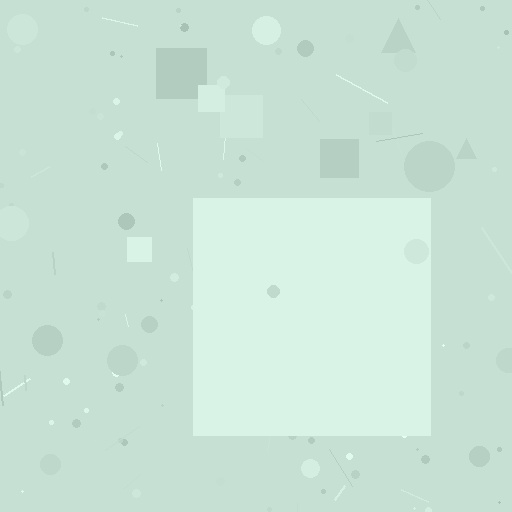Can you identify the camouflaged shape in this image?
The camouflaged shape is a square.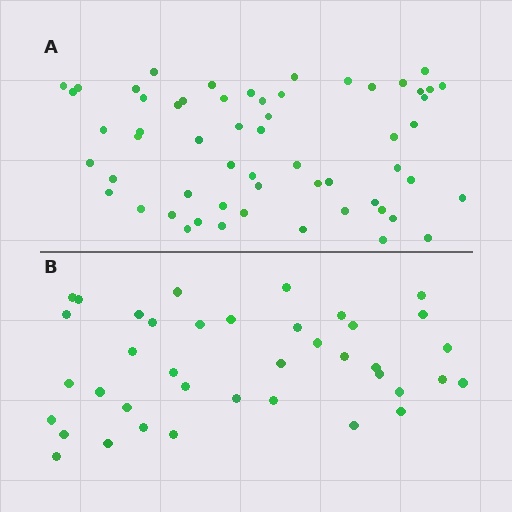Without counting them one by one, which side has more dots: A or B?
Region A (the top region) has more dots.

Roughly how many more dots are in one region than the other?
Region A has approximately 20 more dots than region B.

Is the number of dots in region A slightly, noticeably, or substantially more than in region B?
Region A has substantially more. The ratio is roughly 1.5 to 1.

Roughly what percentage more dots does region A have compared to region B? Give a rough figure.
About 50% more.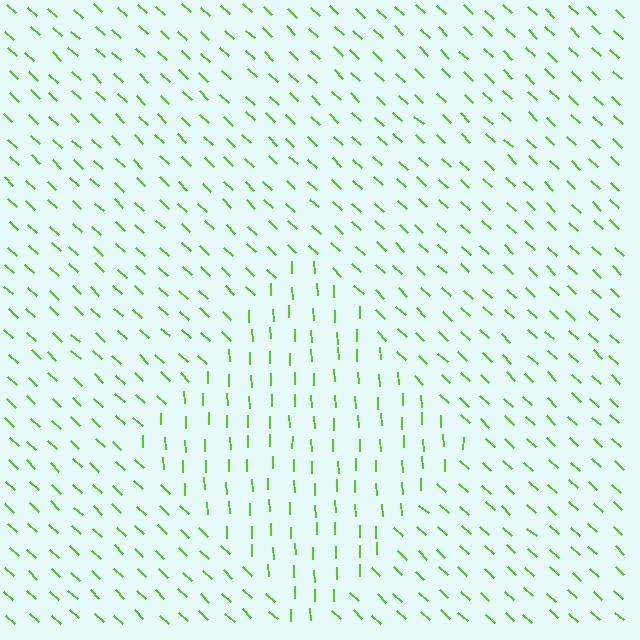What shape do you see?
I see a diamond.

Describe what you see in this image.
The image is filled with small lime line segments. A diamond region in the image has lines oriented differently from the surrounding lines, creating a visible texture boundary.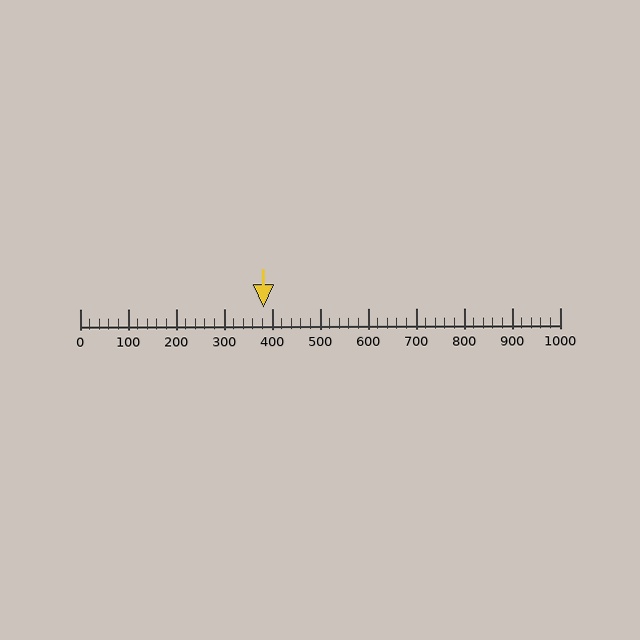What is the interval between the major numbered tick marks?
The major tick marks are spaced 100 units apart.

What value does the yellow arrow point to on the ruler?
The yellow arrow points to approximately 382.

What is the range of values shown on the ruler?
The ruler shows values from 0 to 1000.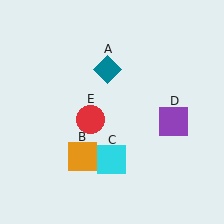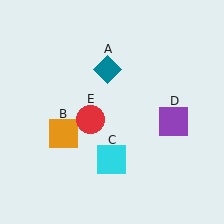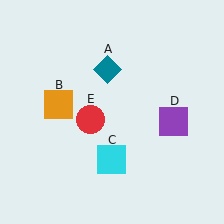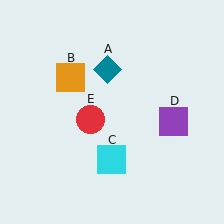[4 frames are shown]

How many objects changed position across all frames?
1 object changed position: orange square (object B).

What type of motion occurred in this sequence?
The orange square (object B) rotated clockwise around the center of the scene.